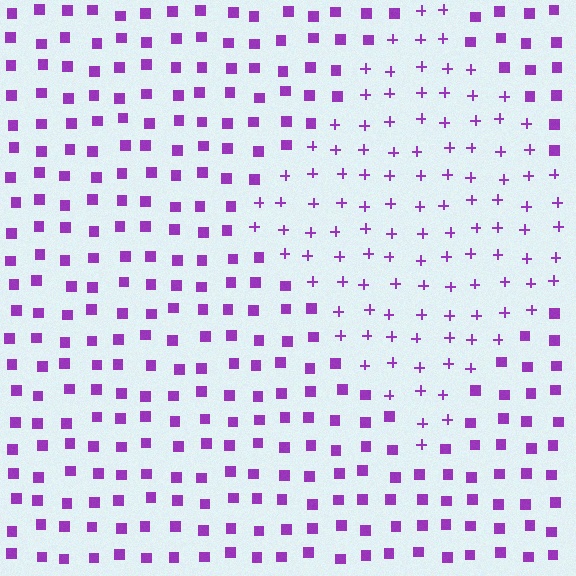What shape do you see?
I see a diamond.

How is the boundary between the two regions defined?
The boundary is defined by a change in element shape: plus signs inside vs. squares outside. All elements share the same color and spacing.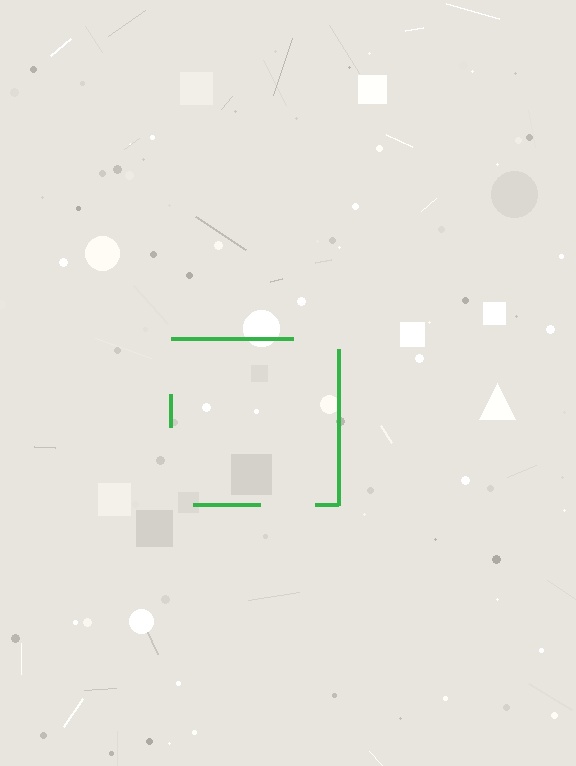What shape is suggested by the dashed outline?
The dashed outline suggests a square.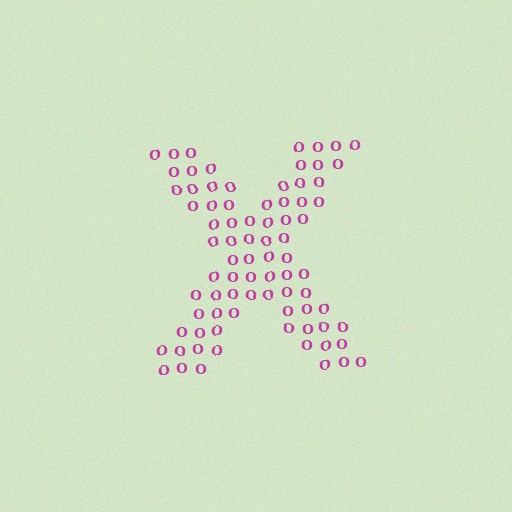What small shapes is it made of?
It is made of small letter O's.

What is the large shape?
The large shape is the letter X.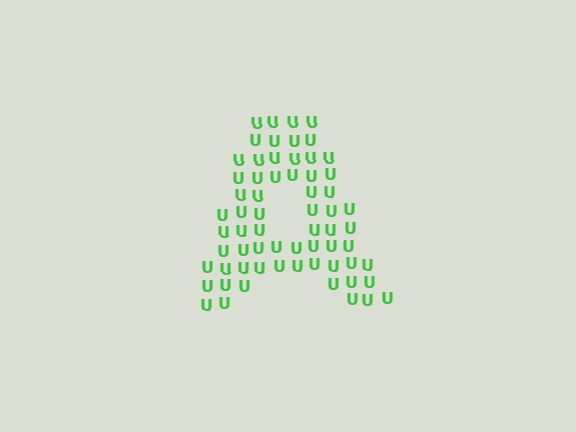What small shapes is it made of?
It is made of small letter U's.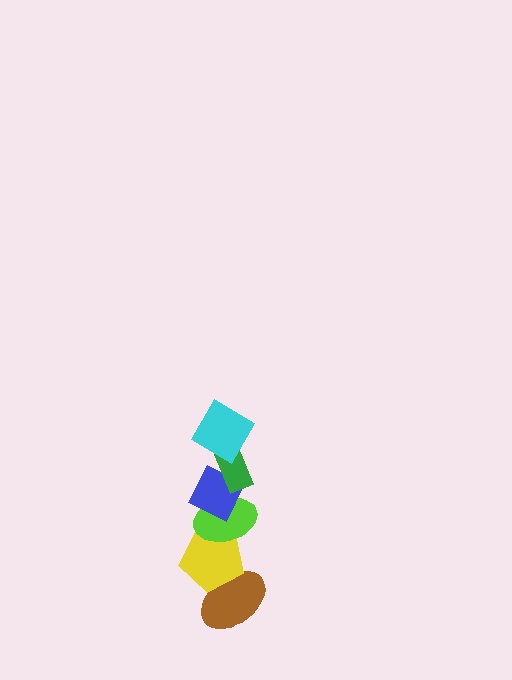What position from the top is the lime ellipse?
The lime ellipse is 4th from the top.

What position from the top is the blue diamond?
The blue diamond is 3rd from the top.